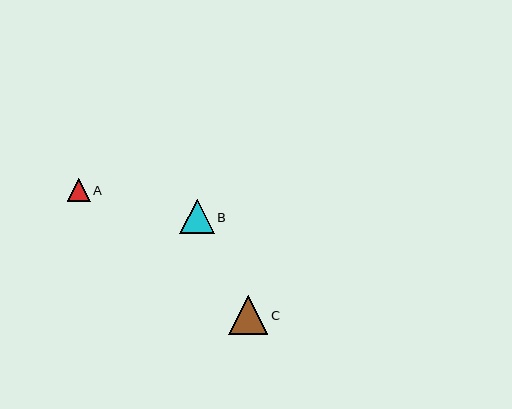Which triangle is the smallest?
Triangle A is the smallest with a size of approximately 23 pixels.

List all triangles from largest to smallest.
From largest to smallest: C, B, A.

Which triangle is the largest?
Triangle C is the largest with a size of approximately 39 pixels.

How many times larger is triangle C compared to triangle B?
Triangle C is approximately 1.1 times the size of triangle B.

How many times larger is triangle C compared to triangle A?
Triangle C is approximately 1.7 times the size of triangle A.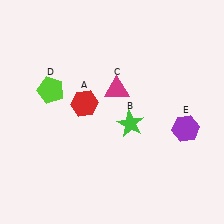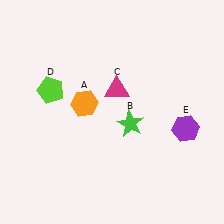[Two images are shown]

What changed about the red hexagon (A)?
In Image 1, A is red. In Image 2, it changed to orange.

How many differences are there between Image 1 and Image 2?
There is 1 difference between the two images.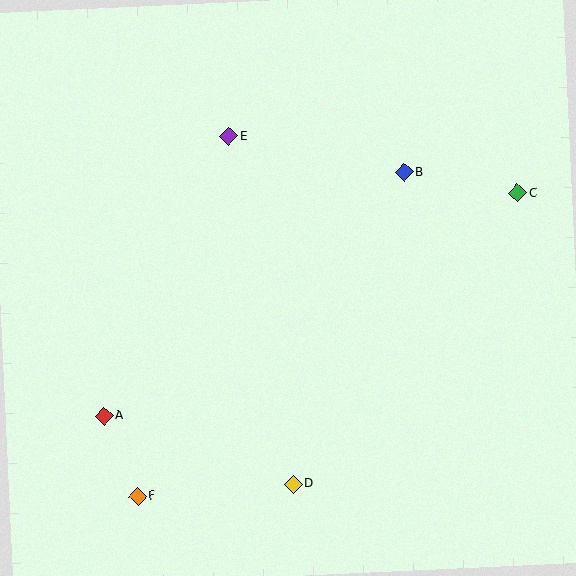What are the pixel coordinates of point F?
Point F is at (138, 496).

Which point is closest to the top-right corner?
Point C is closest to the top-right corner.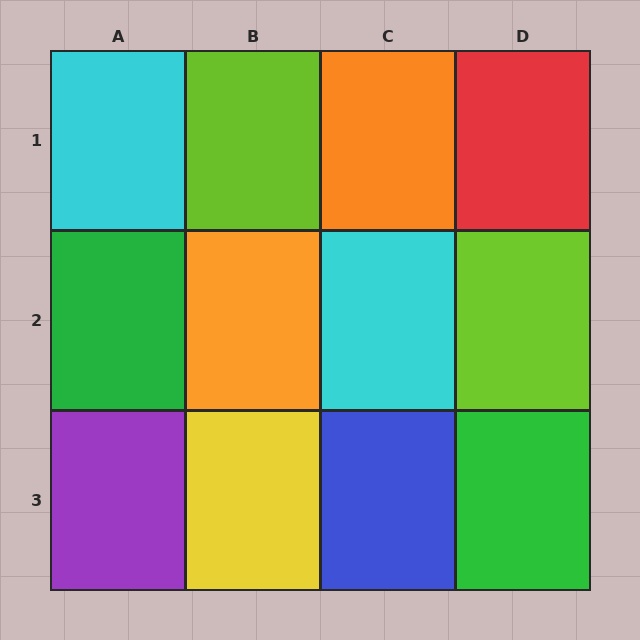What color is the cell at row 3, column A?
Purple.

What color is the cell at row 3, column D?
Green.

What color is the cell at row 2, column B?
Orange.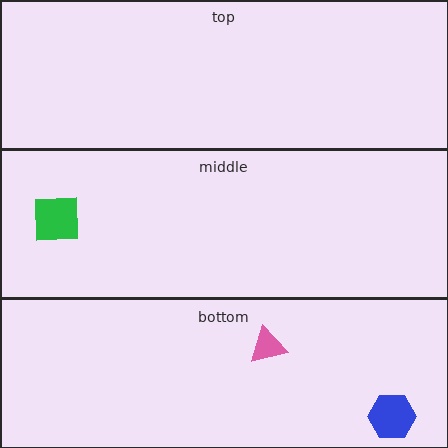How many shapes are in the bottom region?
2.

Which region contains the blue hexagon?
The bottom region.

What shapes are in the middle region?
The green square.